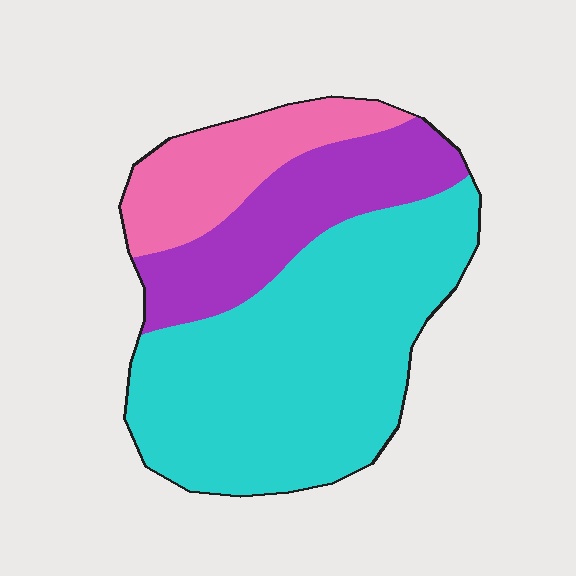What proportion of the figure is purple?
Purple covers roughly 25% of the figure.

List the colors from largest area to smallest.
From largest to smallest: cyan, purple, pink.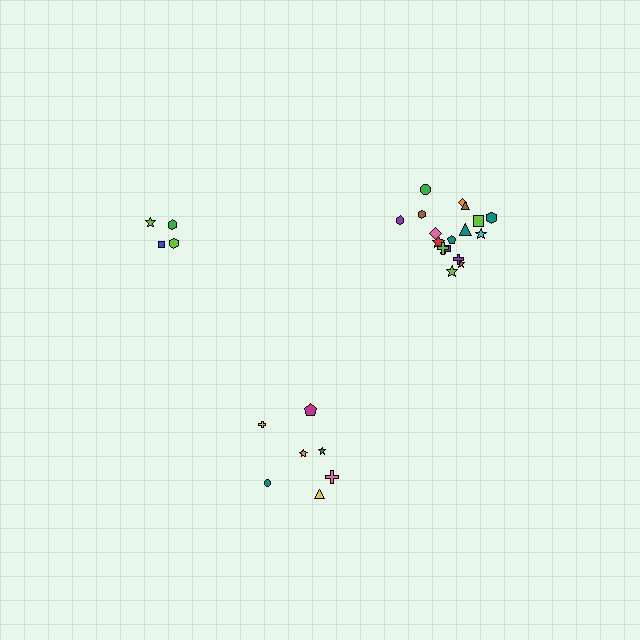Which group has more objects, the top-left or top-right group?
The top-right group.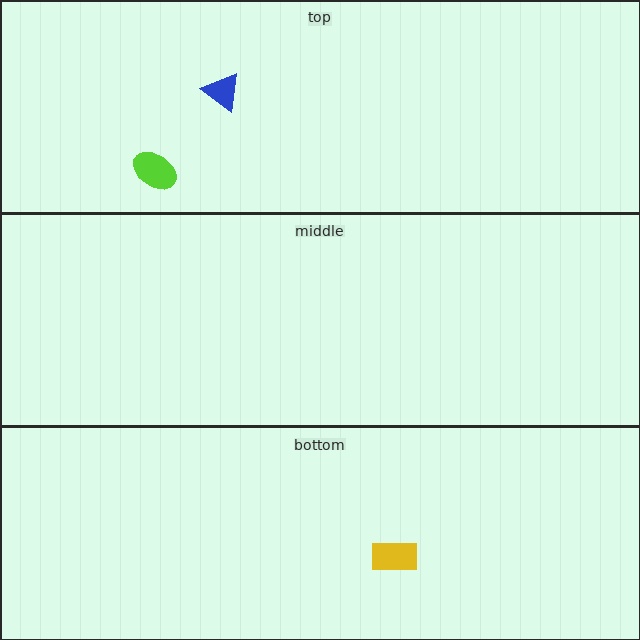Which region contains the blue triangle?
The top region.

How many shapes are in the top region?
2.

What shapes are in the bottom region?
The yellow rectangle.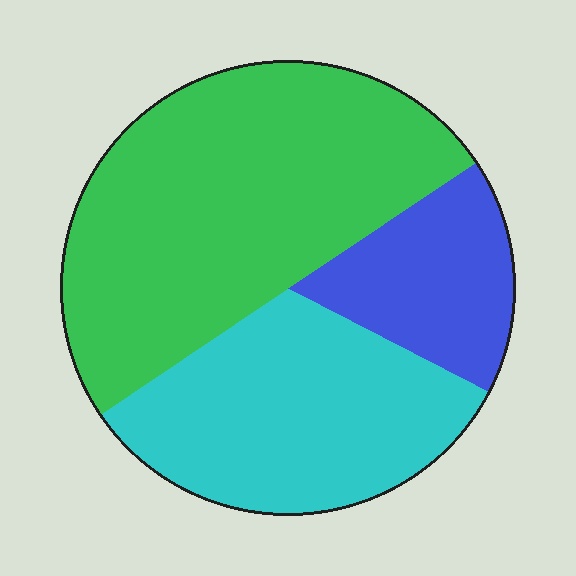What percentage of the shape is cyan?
Cyan takes up between a quarter and a half of the shape.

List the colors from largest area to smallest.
From largest to smallest: green, cyan, blue.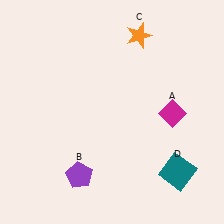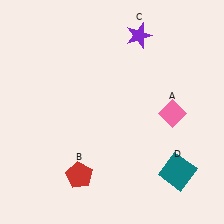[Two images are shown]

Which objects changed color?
A changed from magenta to pink. B changed from purple to red. C changed from orange to purple.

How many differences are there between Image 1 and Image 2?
There are 3 differences between the two images.